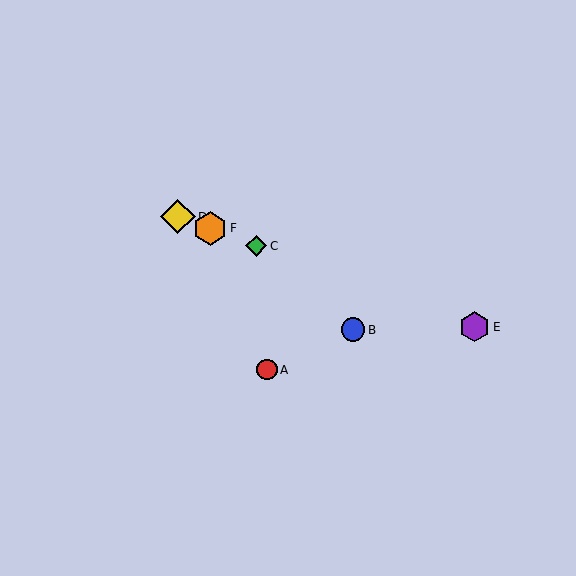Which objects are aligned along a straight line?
Objects C, D, E, F are aligned along a straight line.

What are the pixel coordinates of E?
Object E is at (475, 327).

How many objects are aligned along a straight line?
4 objects (C, D, E, F) are aligned along a straight line.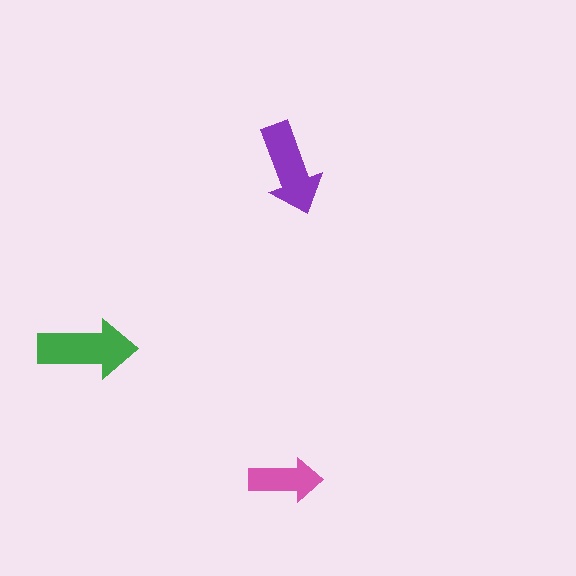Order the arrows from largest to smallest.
the green one, the purple one, the pink one.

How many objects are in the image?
There are 3 objects in the image.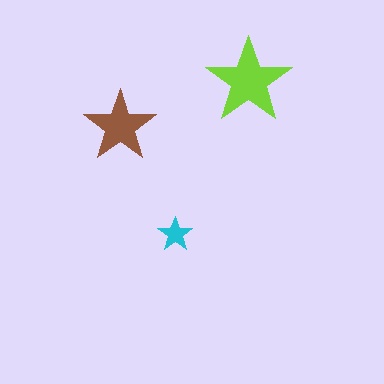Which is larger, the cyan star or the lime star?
The lime one.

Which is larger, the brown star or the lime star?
The lime one.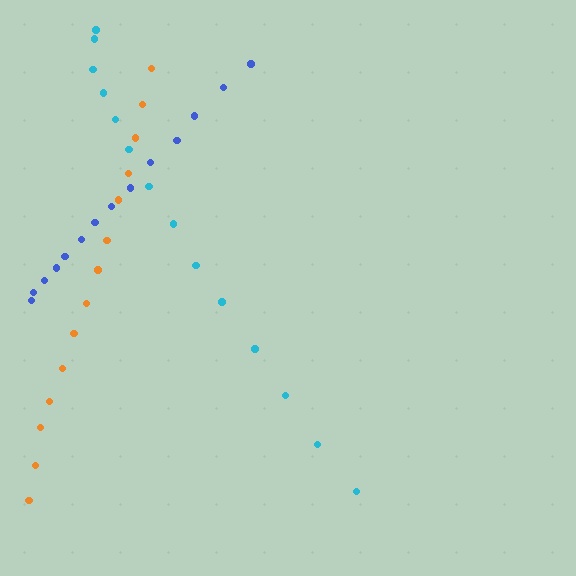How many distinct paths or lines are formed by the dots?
There are 3 distinct paths.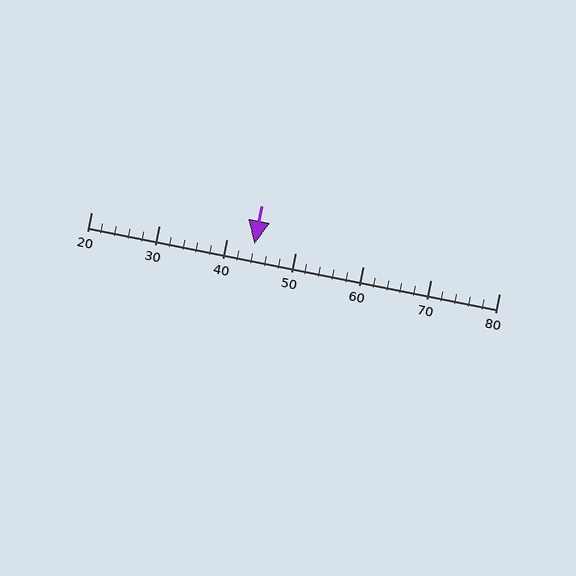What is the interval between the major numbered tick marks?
The major tick marks are spaced 10 units apart.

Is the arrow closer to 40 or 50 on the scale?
The arrow is closer to 40.